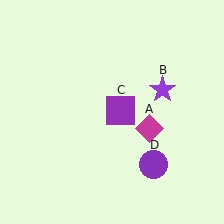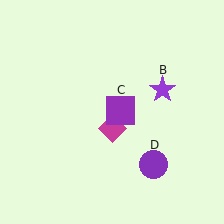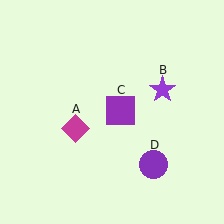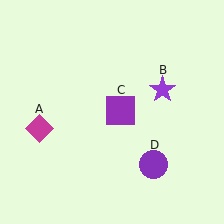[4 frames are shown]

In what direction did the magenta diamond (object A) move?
The magenta diamond (object A) moved left.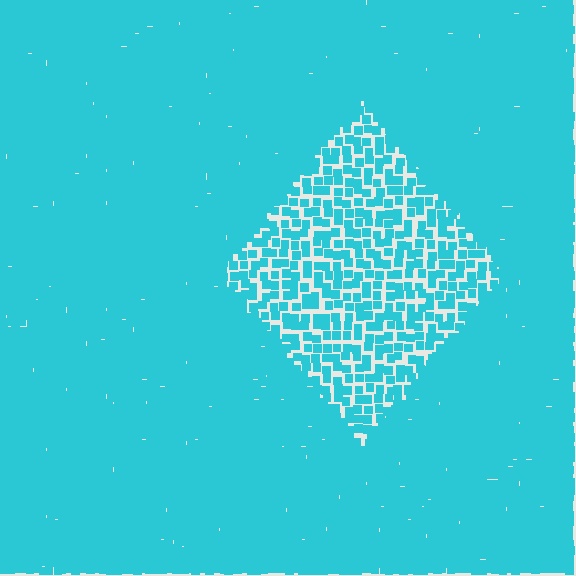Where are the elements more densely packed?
The elements are more densely packed outside the diamond boundary.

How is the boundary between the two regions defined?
The boundary is defined by a change in element density (approximately 2.4x ratio). All elements are the same color, size, and shape.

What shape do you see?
I see a diamond.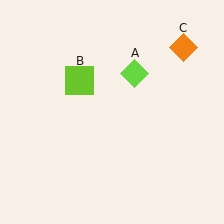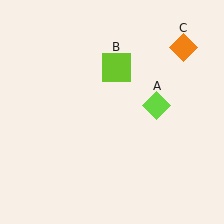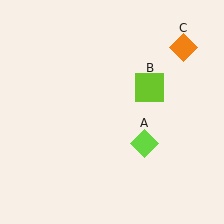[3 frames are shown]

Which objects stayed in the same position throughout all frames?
Orange diamond (object C) remained stationary.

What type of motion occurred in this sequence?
The lime diamond (object A), lime square (object B) rotated clockwise around the center of the scene.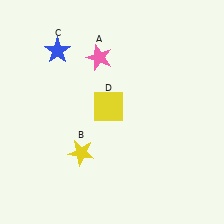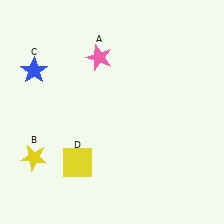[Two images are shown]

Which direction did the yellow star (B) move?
The yellow star (B) moved left.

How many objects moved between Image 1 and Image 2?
3 objects moved between the two images.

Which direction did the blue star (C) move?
The blue star (C) moved left.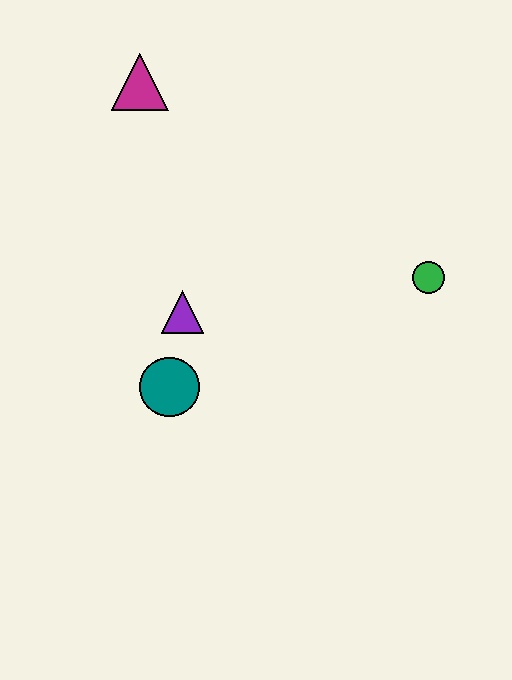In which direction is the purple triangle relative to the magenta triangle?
The purple triangle is below the magenta triangle.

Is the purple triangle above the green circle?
No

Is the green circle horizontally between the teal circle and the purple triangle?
No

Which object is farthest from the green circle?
The magenta triangle is farthest from the green circle.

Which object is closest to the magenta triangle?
The purple triangle is closest to the magenta triangle.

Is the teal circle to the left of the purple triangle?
Yes